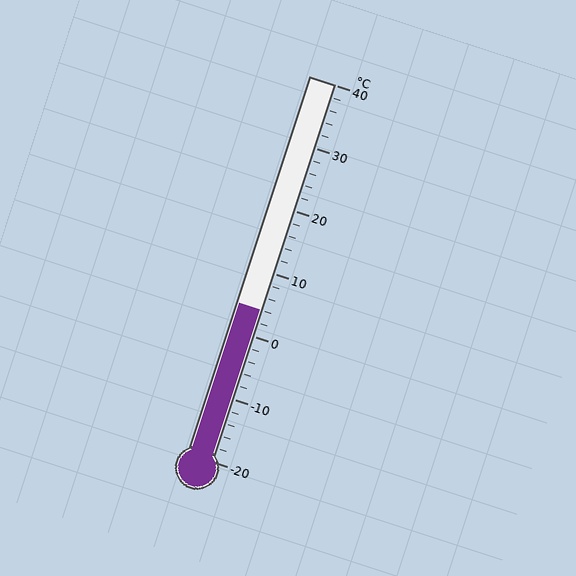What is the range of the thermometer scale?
The thermometer scale ranges from -20°C to 40°C.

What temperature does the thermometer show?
The thermometer shows approximately 4°C.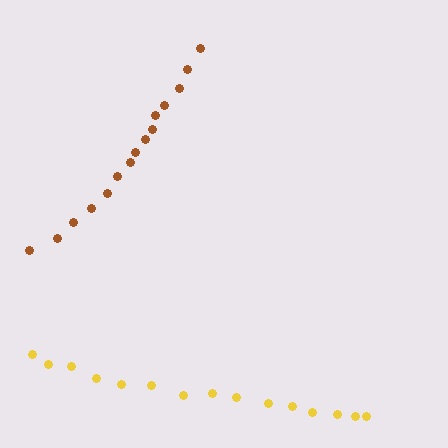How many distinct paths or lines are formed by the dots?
There are 2 distinct paths.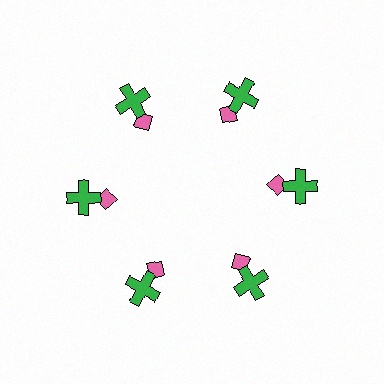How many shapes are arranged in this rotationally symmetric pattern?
There are 12 shapes, arranged in 6 groups of 2.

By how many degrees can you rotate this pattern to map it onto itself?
The pattern maps onto itself every 60 degrees of rotation.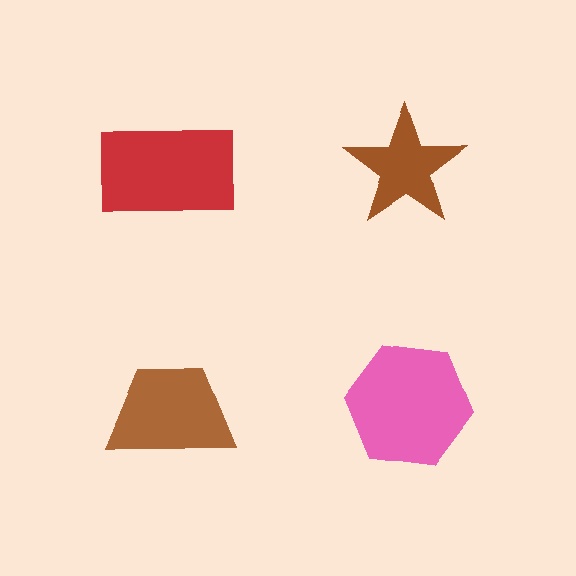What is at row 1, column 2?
A brown star.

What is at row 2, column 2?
A pink hexagon.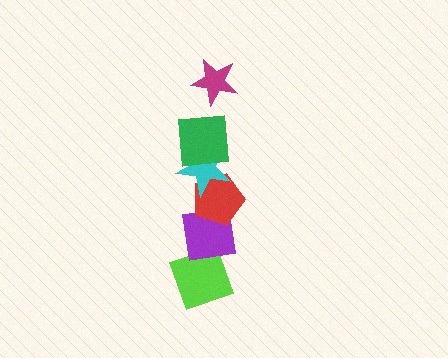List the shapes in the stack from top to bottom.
From top to bottom: the magenta star, the green square, the cyan star, the red pentagon, the purple square, the lime diamond.